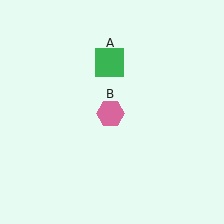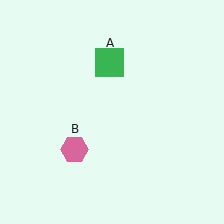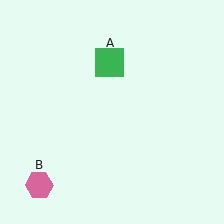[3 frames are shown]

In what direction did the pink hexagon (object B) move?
The pink hexagon (object B) moved down and to the left.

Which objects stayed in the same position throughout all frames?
Green square (object A) remained stationary.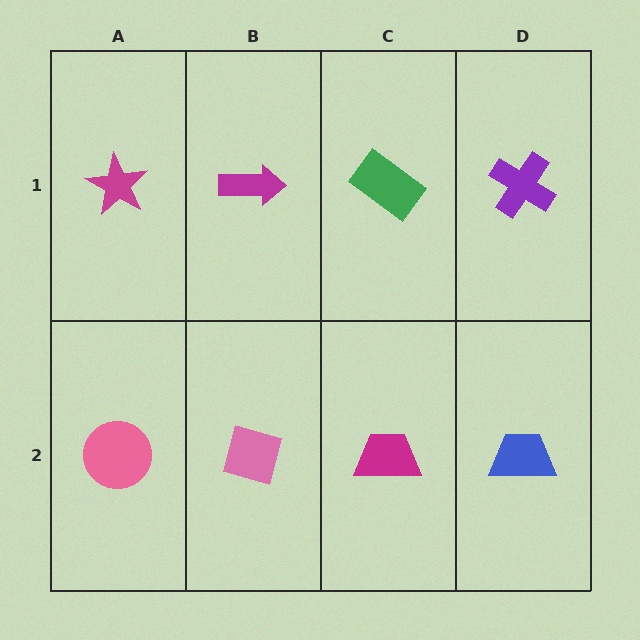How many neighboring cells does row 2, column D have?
2.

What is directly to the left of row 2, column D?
A magenta trapezoid.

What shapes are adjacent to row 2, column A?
A magenta star (row 1, column A), a pink diamond (row 2, column B).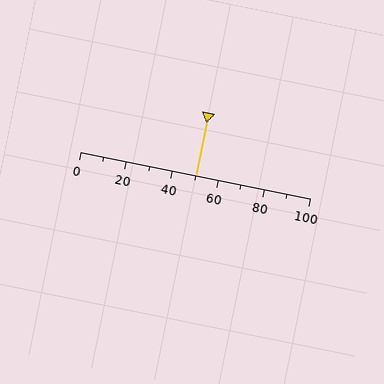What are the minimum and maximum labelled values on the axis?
The axis runs from 0 to 100.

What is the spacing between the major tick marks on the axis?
The major ticks are spaced 20 apart.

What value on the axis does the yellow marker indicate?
The marker indicates approximately 50.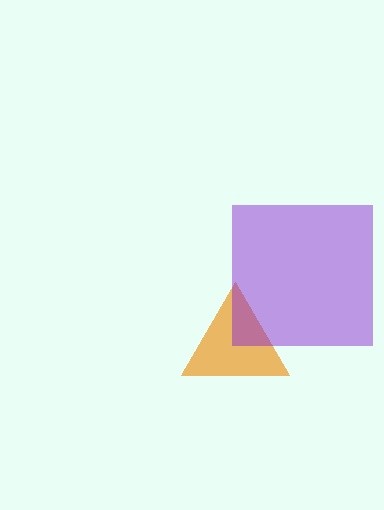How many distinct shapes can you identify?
There are 2 distinct shapes: an orange triangle, a purple square.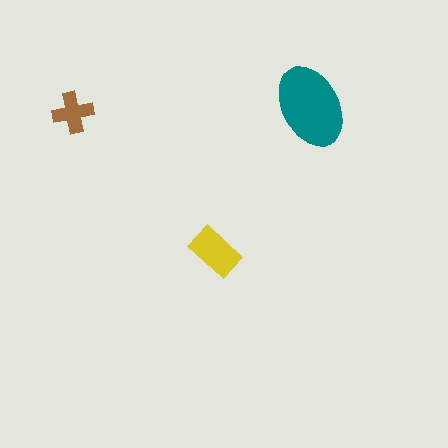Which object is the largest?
The teal ellipse.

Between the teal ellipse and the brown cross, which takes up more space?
The teal ellipse.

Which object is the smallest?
The brown cross.